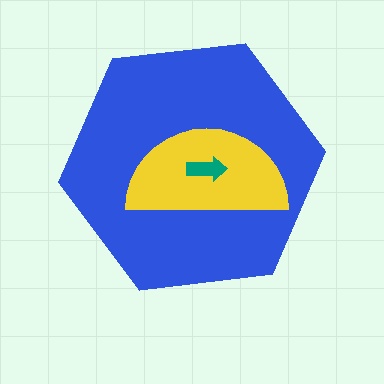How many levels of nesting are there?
3.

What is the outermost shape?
The blue hexagon.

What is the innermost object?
The teal arrow.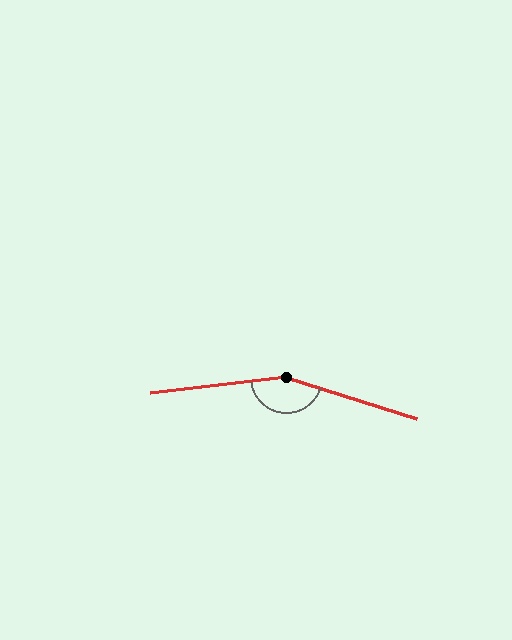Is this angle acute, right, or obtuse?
It is obtuse.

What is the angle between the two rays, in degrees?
Approximately 155 degrees.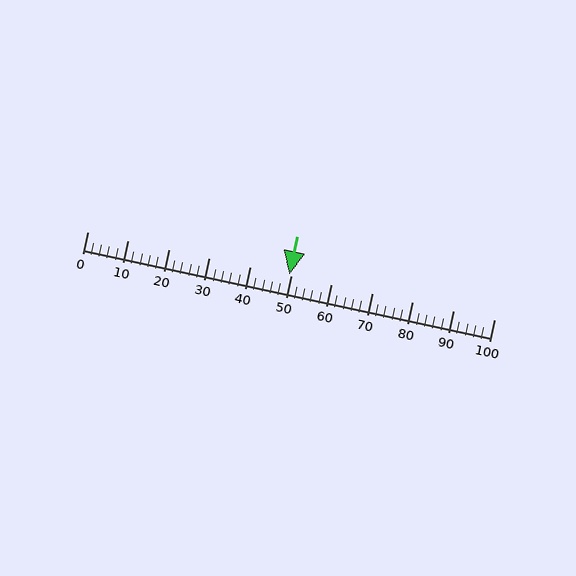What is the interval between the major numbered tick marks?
The major tick marks are spaced 10 units apart.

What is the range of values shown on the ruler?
The ruler shows values from 0 to 100.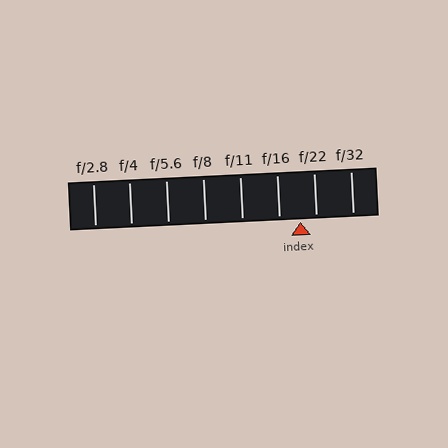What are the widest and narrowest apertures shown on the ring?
The widest aperture shown is f/2.8 and the narrowest is f/32.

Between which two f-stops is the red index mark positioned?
The index mark is between f/16 and f/22.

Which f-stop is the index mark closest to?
The index mark is closest to f/22.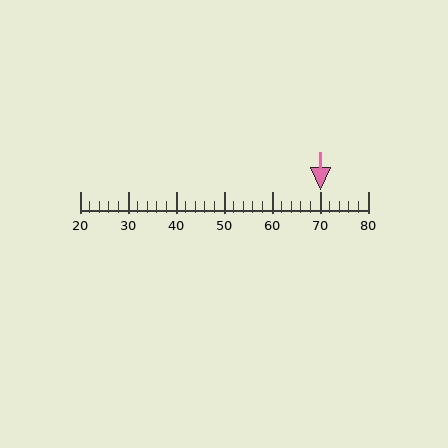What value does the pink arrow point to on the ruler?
The pink arrow points to approximately 70.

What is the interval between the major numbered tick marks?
The major tick marks are spaced 10 units apart.